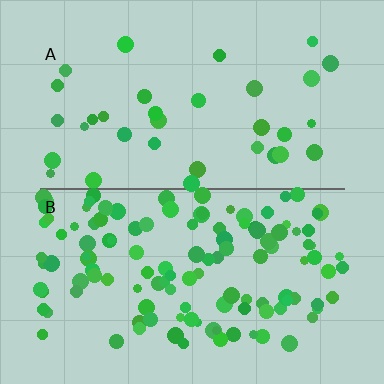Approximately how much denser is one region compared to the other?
Approximately 3.7× — region B over region A.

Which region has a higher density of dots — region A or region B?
B (the bottom).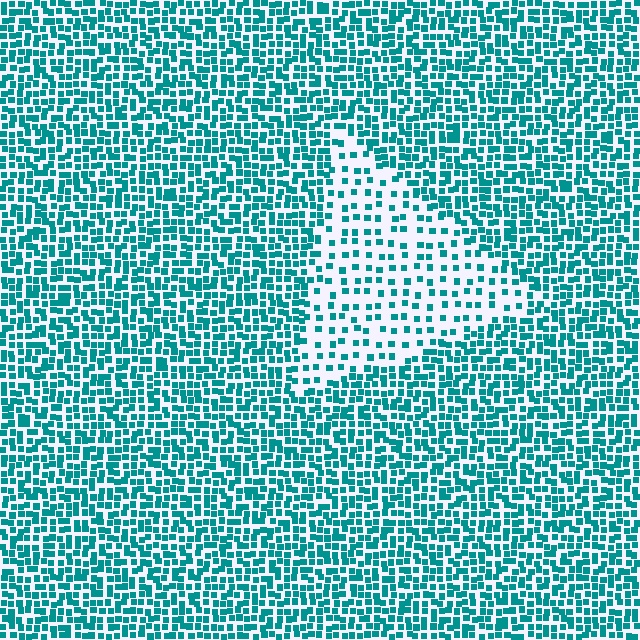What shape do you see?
I see a triangle.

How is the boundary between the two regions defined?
The boundary is defined by a change in element density (approximately 2.4x ratio). All elements are the same color, size, and shape.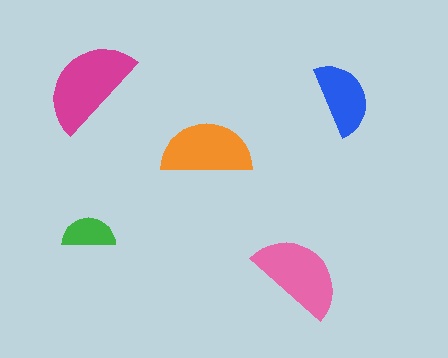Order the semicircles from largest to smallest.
the magenta one, the pink one, the orange one, the blue one, the green one.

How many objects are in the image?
There are 5 objects in the image.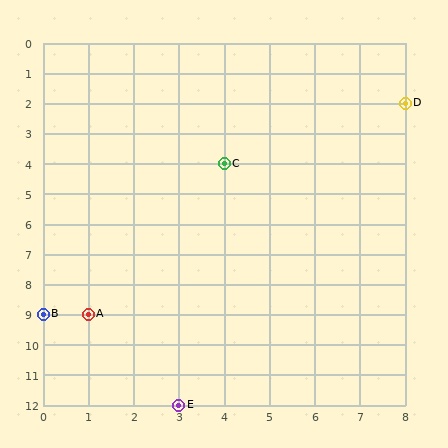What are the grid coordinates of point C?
Point C is at grid coordinates (4, 4).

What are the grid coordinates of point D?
Point D is at grid coordinates (8, 2).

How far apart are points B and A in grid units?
Points B and A are 1 column apart.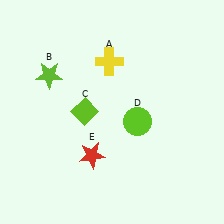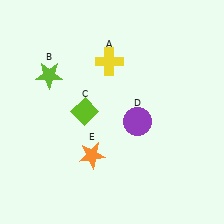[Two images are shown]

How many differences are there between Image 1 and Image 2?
There are 2 differences between the two images.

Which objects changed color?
D changed from lime to purple. E changed from red to orange.